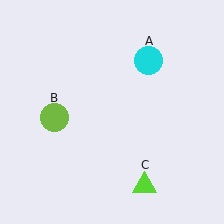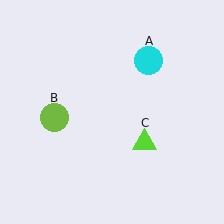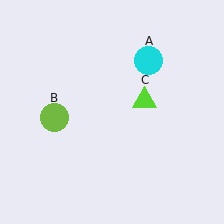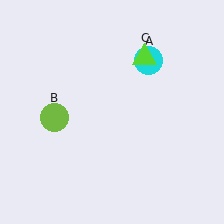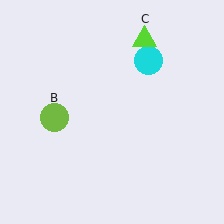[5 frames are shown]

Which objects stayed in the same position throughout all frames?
Cyan circle (object A) and lime circle (object B) remained stationary.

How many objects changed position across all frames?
1 object changed position: lime triangle (object C).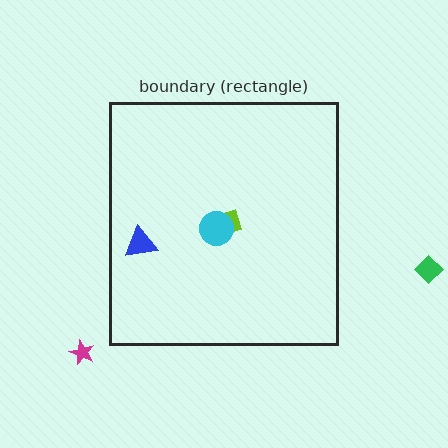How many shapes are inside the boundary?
3 inside, 2 outside.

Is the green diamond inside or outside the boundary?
Outside.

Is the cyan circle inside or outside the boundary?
Inside.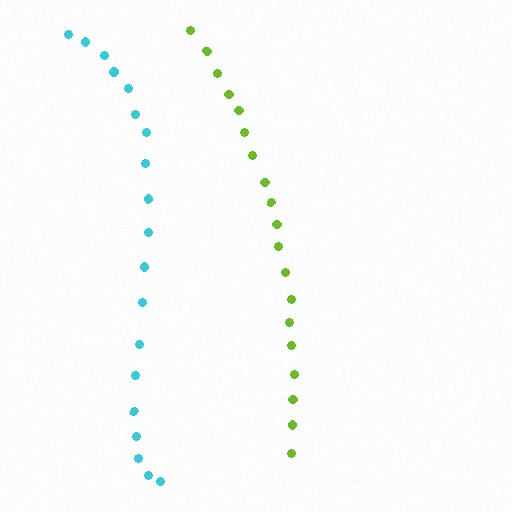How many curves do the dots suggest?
There are 2 distinct paths.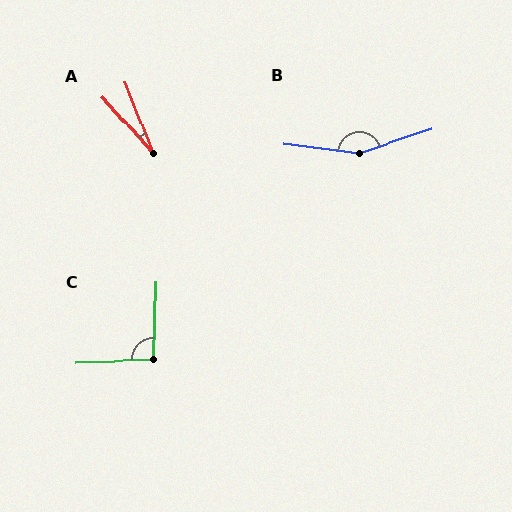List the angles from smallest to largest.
A (20°), C (94°), B (155°).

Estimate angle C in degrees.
Approximately 94 degrees.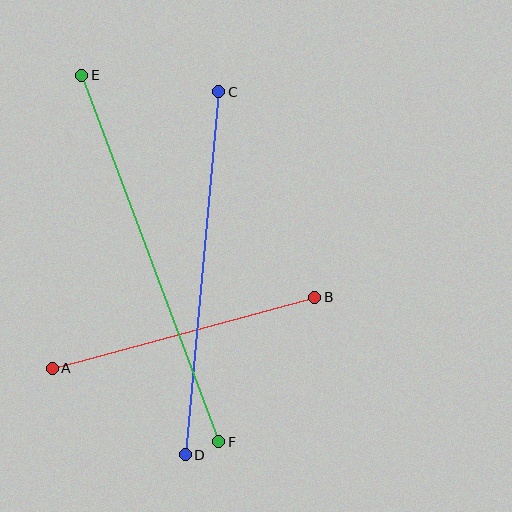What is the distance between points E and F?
The distance is approximately 391 pixels.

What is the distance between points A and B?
The distance is approximately 272 pixels.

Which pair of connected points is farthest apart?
Points E and F are farthest apart.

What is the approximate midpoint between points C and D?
The midpoint is at approximately (202, 273) pixels.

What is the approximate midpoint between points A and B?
The midpoint is at approximately (183, 333) pixels.